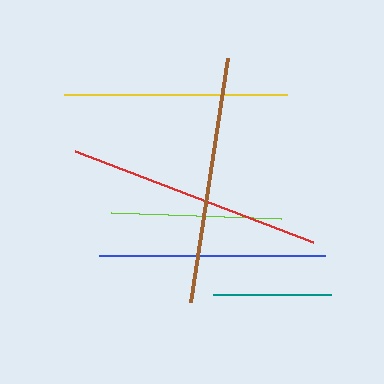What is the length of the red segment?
The red segment is approximately 254 pixels long.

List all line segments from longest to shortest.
From longest to shortest: red, brown, blue, yellow, lime, teal.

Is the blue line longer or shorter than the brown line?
The brown line is longer than the blue line.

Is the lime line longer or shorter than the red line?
The red line is longer than the lime line.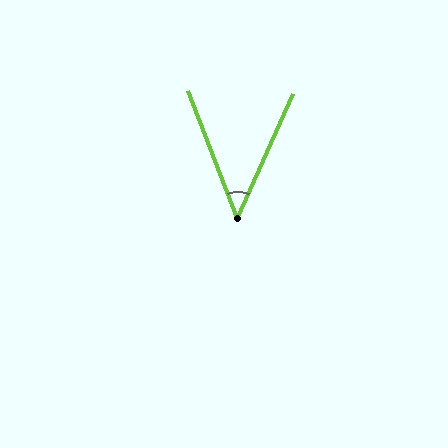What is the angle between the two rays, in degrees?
Approximately 45 degrees.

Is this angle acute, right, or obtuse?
It is acute.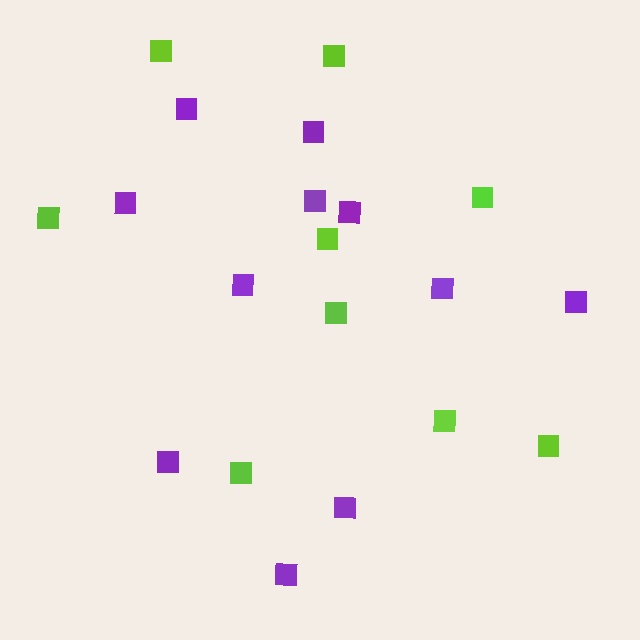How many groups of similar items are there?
There are 2 groups: one group of lime squares (9) and one group of purple squares (11).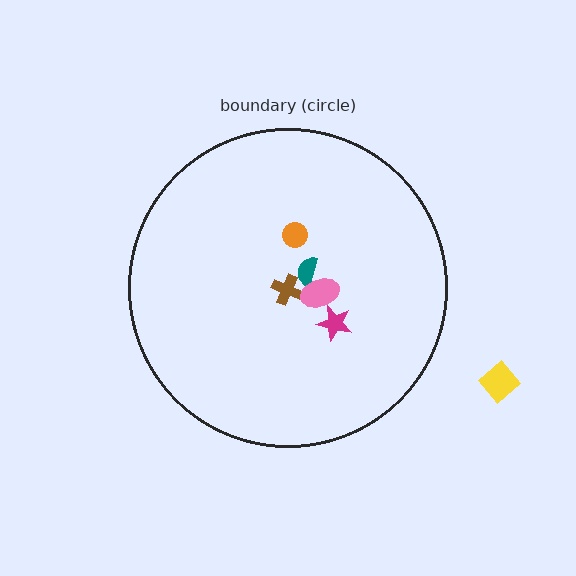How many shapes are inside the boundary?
5 inside, 1 outside.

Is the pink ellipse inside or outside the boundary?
Inside.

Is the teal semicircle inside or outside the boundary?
Inside.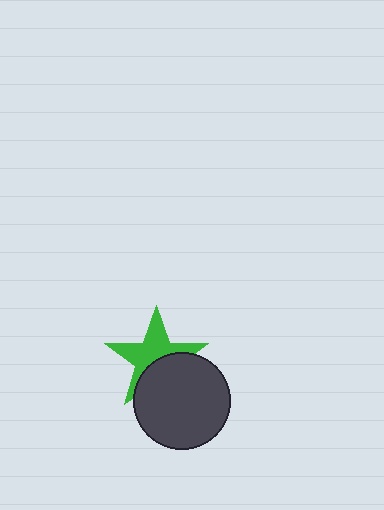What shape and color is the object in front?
The object in front is a dark gray circle.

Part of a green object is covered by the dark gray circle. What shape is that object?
It is a star.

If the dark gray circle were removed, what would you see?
You would see the complete green star.